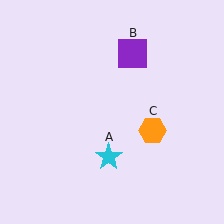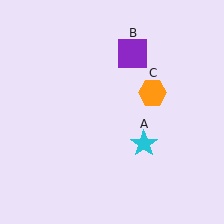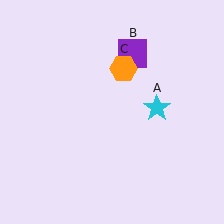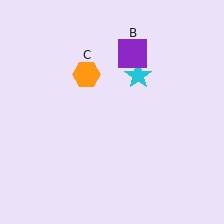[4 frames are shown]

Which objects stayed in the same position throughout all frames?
Purple square (object B) remained stationary.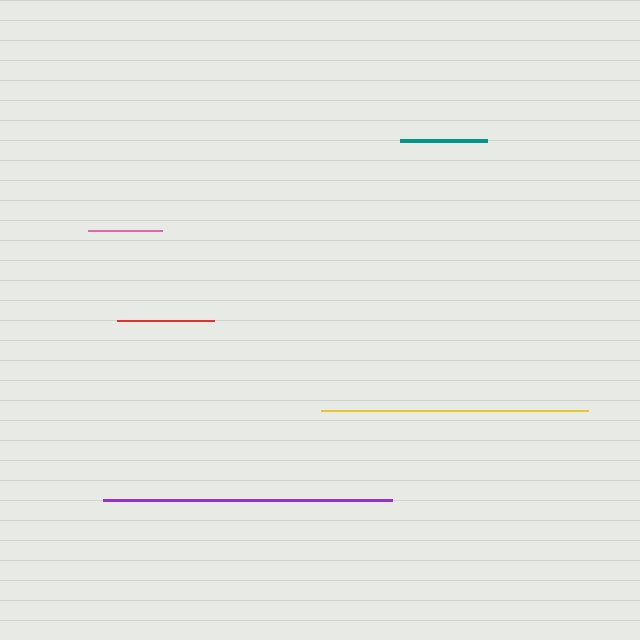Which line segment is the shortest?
The pink line is the shortest at approximately 74 pixels.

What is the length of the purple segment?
The purple segment is approximately 289 pixels long.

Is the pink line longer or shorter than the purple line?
The purple line is longer than the pink line.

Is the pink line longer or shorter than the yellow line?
The yellow line is longer than the pink line.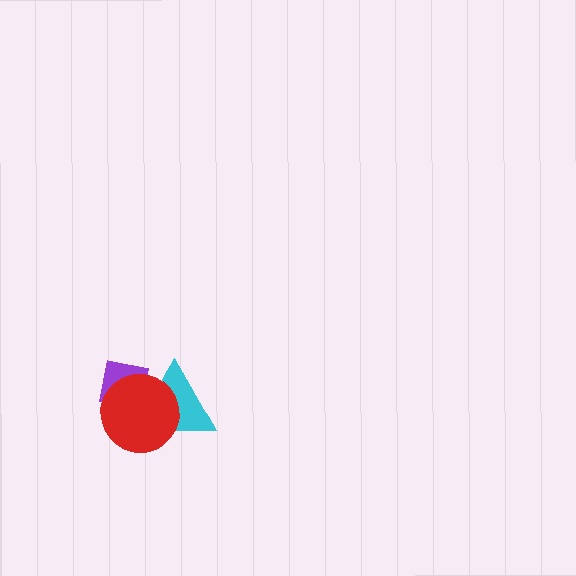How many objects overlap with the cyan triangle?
2 objects overlap with the cyan triangle.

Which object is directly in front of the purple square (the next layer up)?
The cyan triangle is directly in front of the purple square.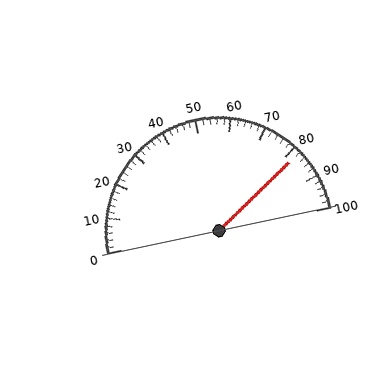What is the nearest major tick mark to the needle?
The nearest major tick mark is 80.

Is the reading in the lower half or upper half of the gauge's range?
The reading is in the upper half of the range (0 to 100).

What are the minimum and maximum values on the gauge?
The gauge ranges from 0 to 100.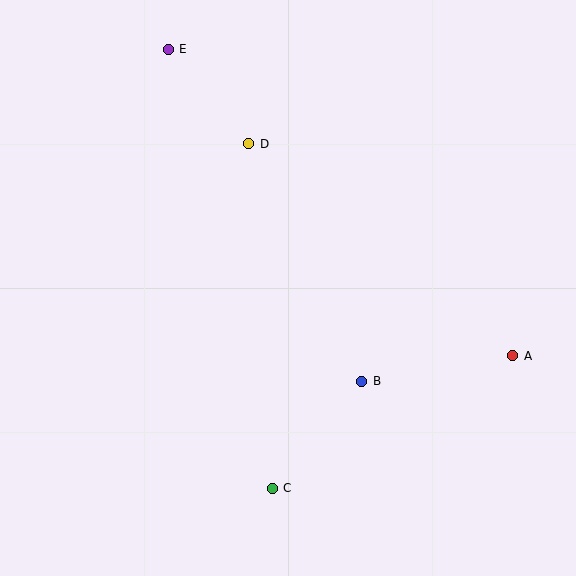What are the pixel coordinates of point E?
Point E is at (168, 49).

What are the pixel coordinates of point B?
Point B is at (362, 381).